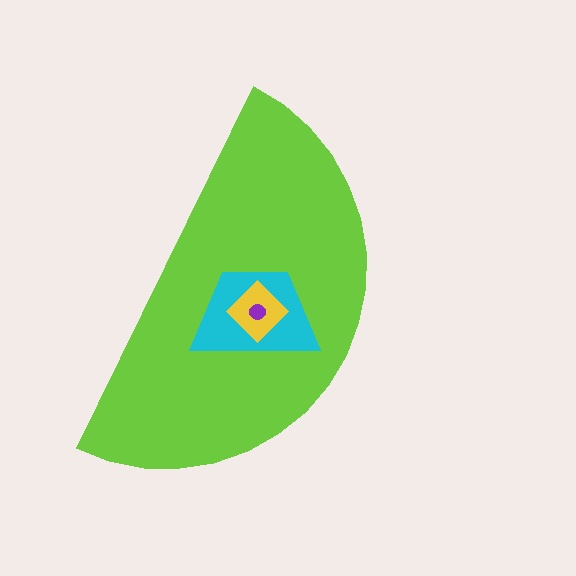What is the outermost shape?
The lime semicircle.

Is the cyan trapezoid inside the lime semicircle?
Yes.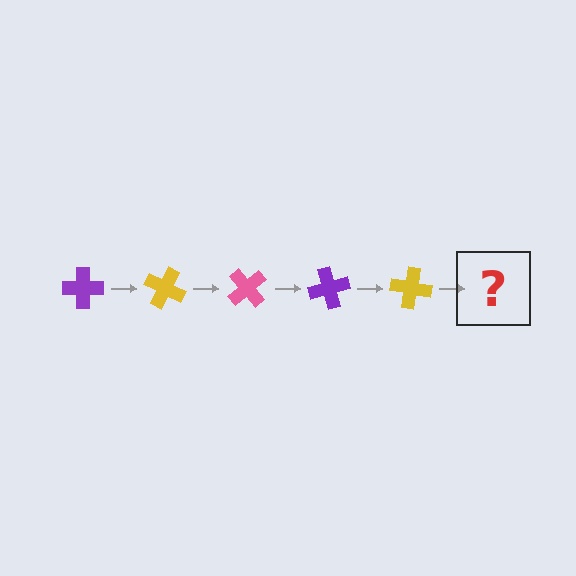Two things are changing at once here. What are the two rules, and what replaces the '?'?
The two rules are that it rotates 25 degrees each step and the color cycles through purple, yellow, and pink. The '?' should be a pink cross, rotated 125 degrees from the start.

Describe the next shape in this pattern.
It should be a pink cross, rotated 125 degrees from the start.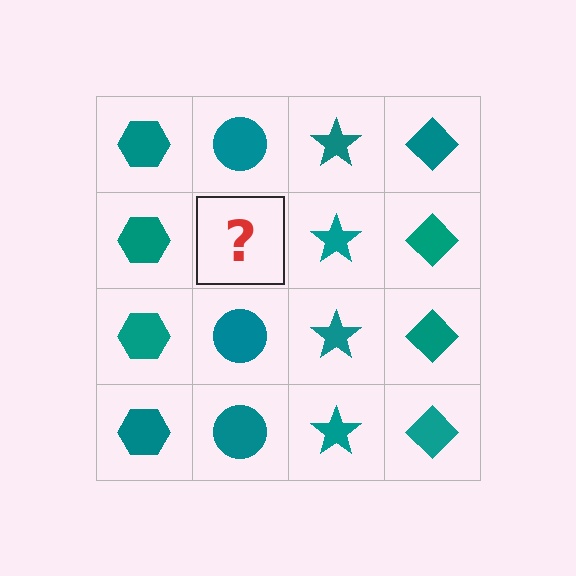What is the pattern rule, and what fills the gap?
The rule is that each column has a consistent shape. The gap should be filled with a teal circle.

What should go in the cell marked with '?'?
The missing cell should contain a teal circle.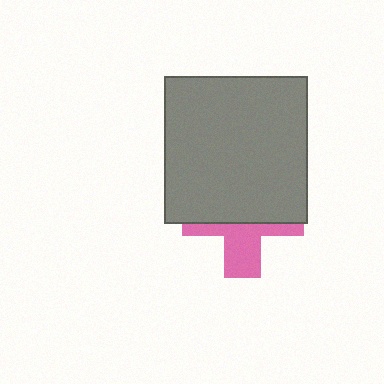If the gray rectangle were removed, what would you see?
You would see the complete pink cross.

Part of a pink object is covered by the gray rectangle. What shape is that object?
It is a cross.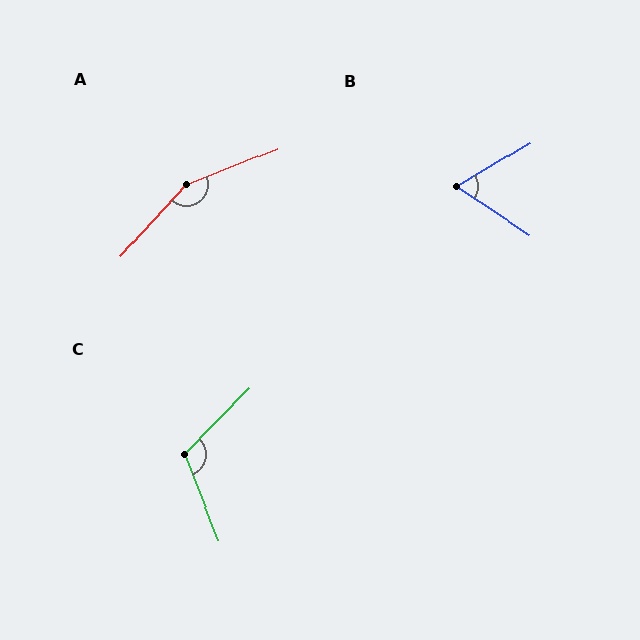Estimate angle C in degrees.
Approximately 114 degrees.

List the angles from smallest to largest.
B (64°), C (114°), A (154°).